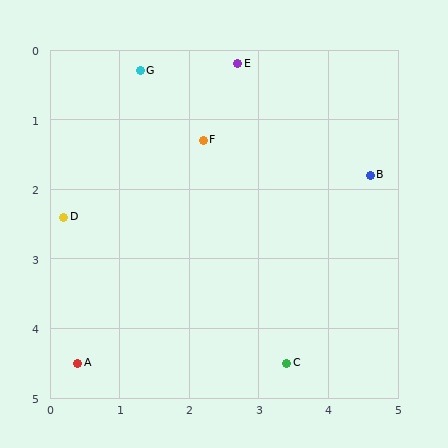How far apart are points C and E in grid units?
Points C and E are about 4.4 grid units apart.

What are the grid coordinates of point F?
Point F is at approximately (2.2, 1.3).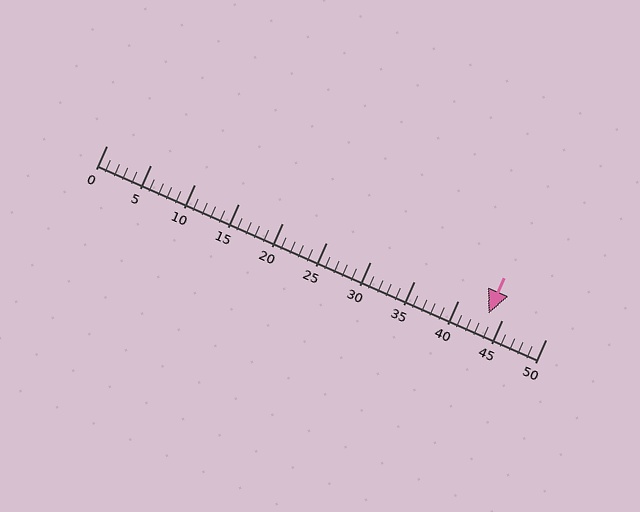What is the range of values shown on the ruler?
The ruler shows values from 0 to 50.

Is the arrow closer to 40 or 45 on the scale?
The arrow is closer to 45.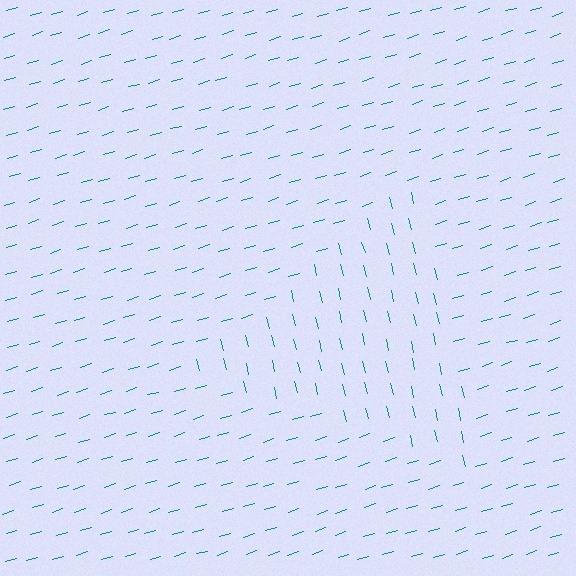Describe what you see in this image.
The image is filled with small teal line segments. A triangle region in the image has lines oriented differently from the surrounding lines, creating a visible texture boundary.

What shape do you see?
I see a triangle.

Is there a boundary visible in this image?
Yes, there is a texture boundary formed by a change in line orientation.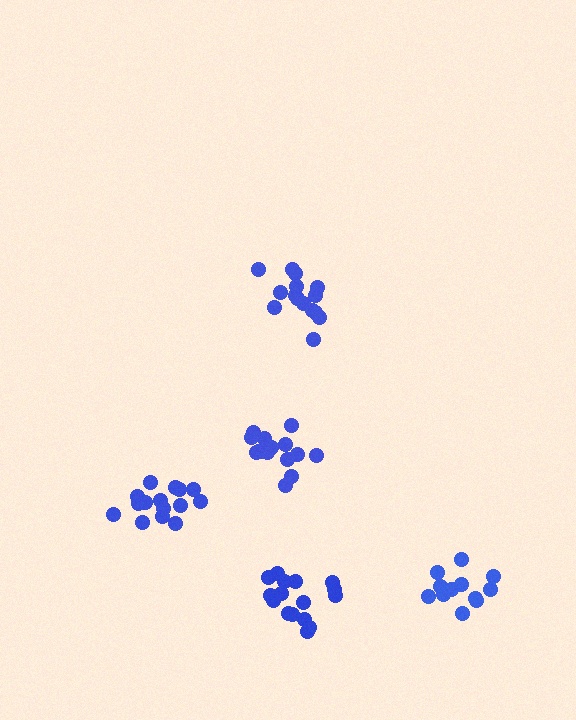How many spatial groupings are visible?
There are 5 spatial groupings.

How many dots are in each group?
Group 1: 15 dots, Group 2: 15 dots, Group 3: 12 dots, Group 4: 15 dots, Group 5: 16 dots (73 total).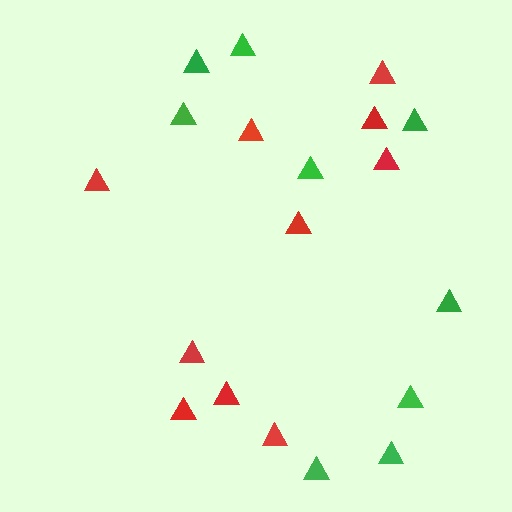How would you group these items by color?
There are 2 groups: one group of green triangles (9) and one group of red triangles (10).